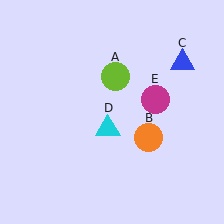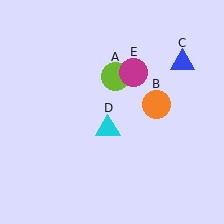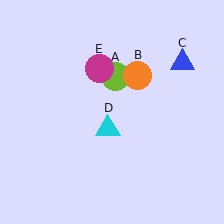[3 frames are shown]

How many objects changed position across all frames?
2 objects changed position: orange circle (object B), magenta circle (object E).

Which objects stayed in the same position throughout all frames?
Lime circle (object A) and blue triangle (object C) and cyan triangle (object D) remained stationary.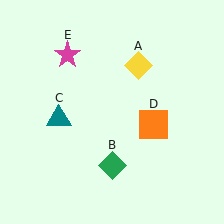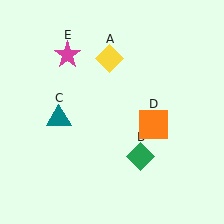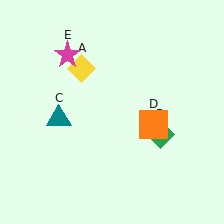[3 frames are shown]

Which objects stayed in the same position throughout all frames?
Teal triangle (object C) and orange square (object D) and magenta star (object E) remained stationary.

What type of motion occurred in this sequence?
The yellow diamond (object A), green diamond (object B) rotated counterclockwise around the center of the scene.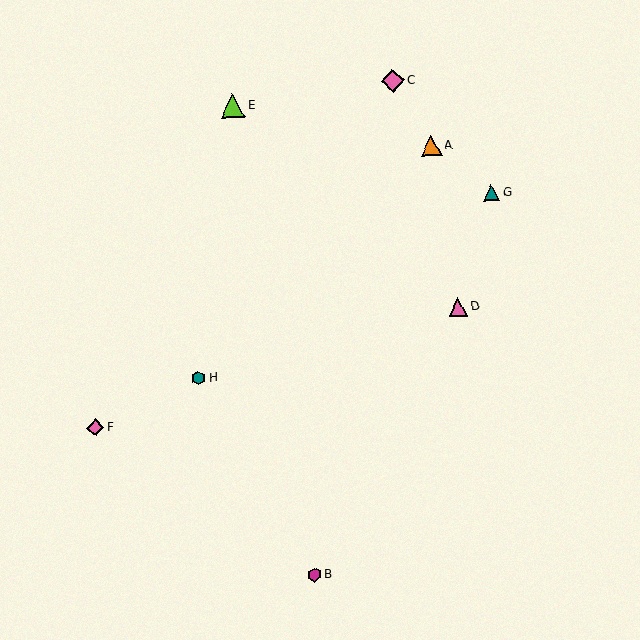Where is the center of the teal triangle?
The center of the teal triangle is at (492, 193).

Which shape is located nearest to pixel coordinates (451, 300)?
The pink triangle (labeled D) at (458, 307) is nearest to that location.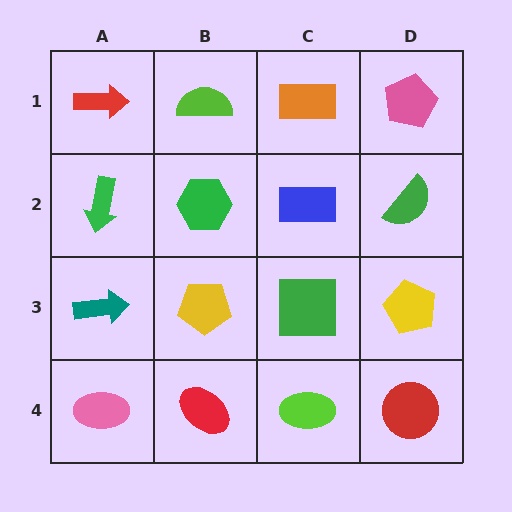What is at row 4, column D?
A red circle.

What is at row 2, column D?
A green semicircle.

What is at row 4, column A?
A pink ellipse.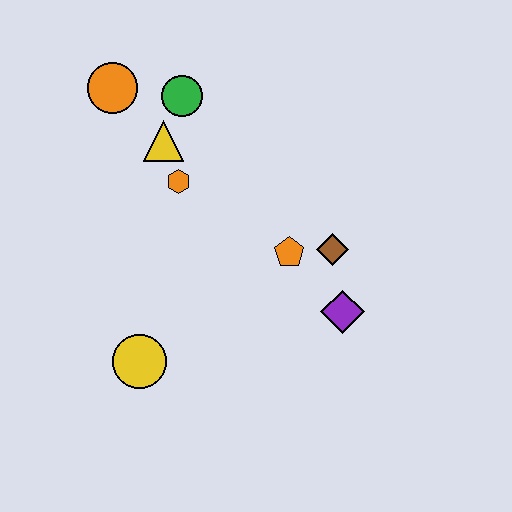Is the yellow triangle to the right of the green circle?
No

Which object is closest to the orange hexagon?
The yellow triangle is closest to the orange hexagon.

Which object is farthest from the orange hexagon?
The purple diamond is farthest from the orange hexagon.